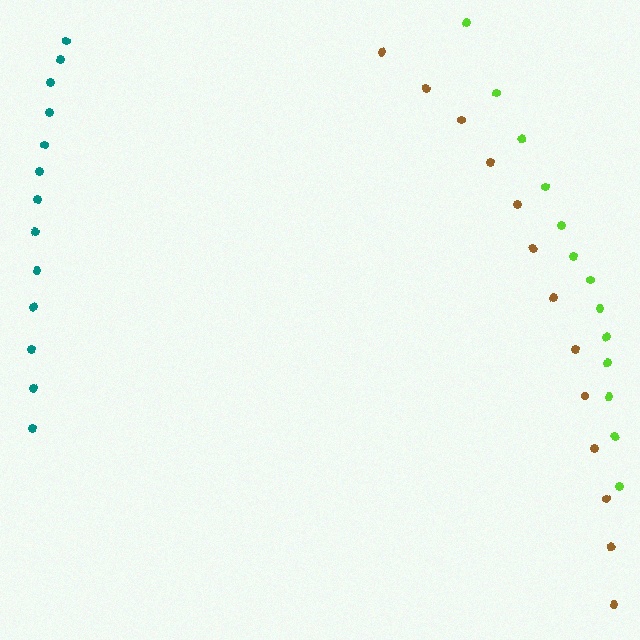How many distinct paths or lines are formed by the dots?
There are 3 distinct paths.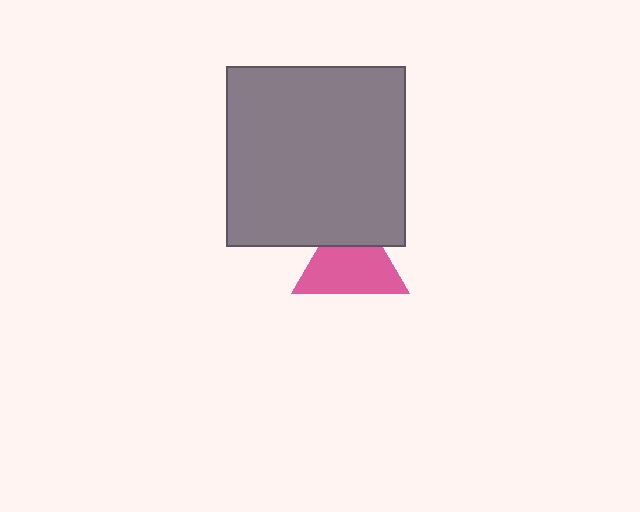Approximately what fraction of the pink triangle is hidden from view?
Roughly 30% of the pink triangle is hidden behind the gray square.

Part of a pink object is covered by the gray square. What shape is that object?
It is a triangle.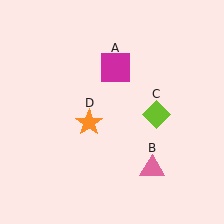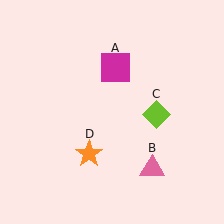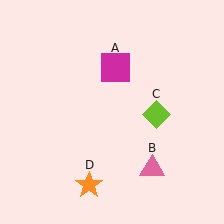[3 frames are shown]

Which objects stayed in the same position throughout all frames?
Magenta square (object A) and pink triangle (object B) and lime diamond (object C) remained stationary.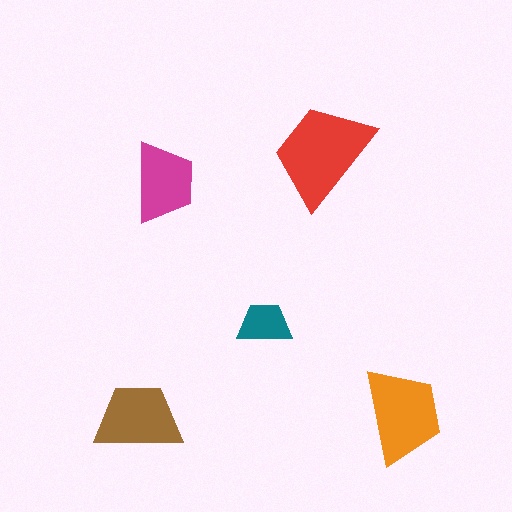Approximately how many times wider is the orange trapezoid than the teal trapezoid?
About 2 times wider.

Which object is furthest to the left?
The brown trapezoid is leftmost.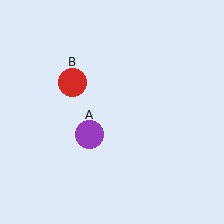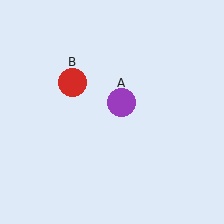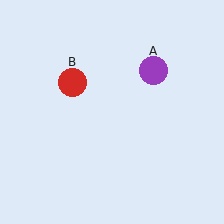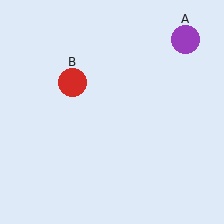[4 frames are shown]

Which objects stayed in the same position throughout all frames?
Red circle (object B) remained stationary.